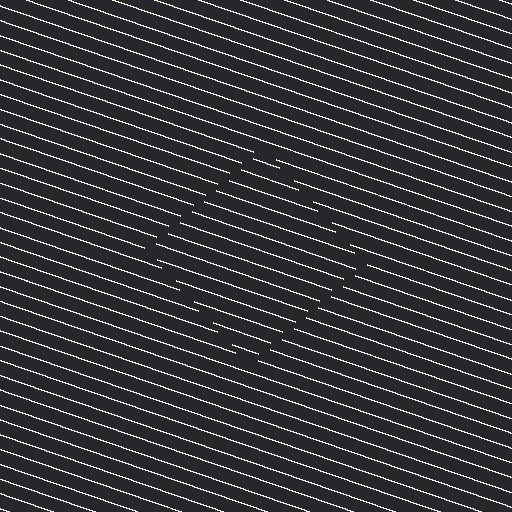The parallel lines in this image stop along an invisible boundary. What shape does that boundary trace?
An illusory square. The interior of the shape contains the same grating, shifted by half a period — the contour is defined by the phase discontinuity where line-ends from the inner and outer gratings abut.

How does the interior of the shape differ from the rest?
The interior of the shape contains the same grating, shifted by half a period — the contour is defined by the phase discontinuity where line-ends from the inner and outer gratings abut.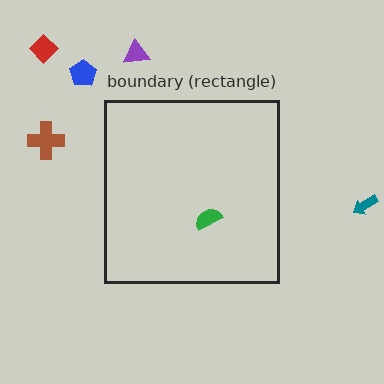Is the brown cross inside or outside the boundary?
Outside.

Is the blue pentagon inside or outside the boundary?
Outside.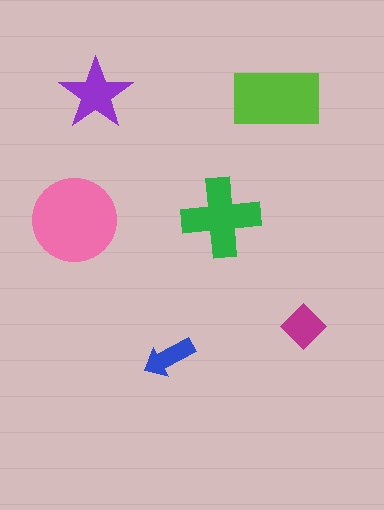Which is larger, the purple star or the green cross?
The green cross.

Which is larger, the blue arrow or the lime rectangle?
The lime rectangle.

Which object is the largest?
The pink circle.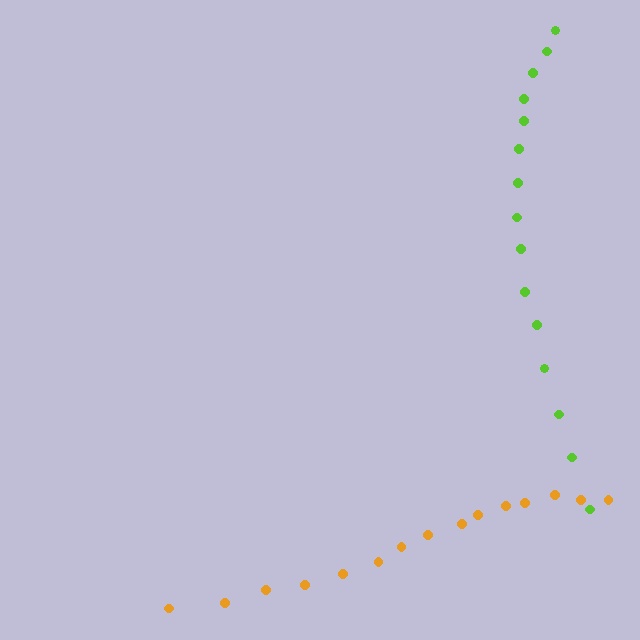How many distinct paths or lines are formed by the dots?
There are 2 distinct paths.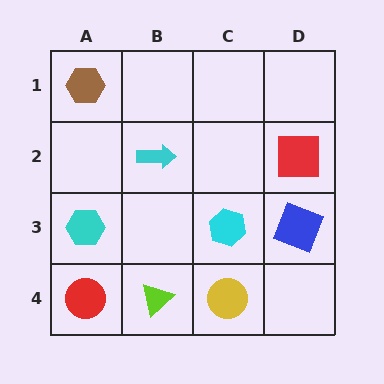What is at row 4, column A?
A red circle.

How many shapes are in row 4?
3 shapes.